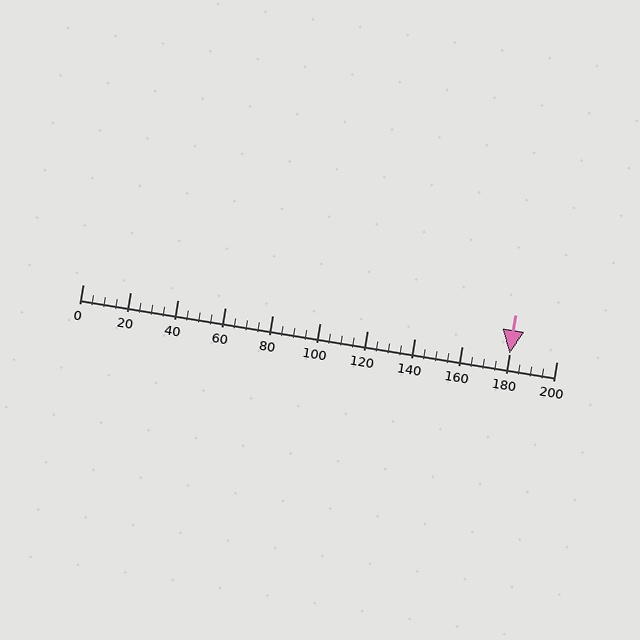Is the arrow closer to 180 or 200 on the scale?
The arrow is closer to 180.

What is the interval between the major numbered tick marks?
The major tick marks are spaced 20 units apart.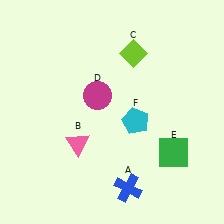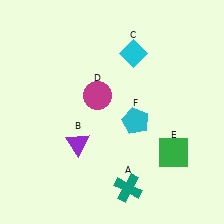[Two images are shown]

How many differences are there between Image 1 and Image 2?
There are 3 differences between the two images.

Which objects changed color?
A changed from blue to teal. B changed from pink to purple. C changed from lime to cyan.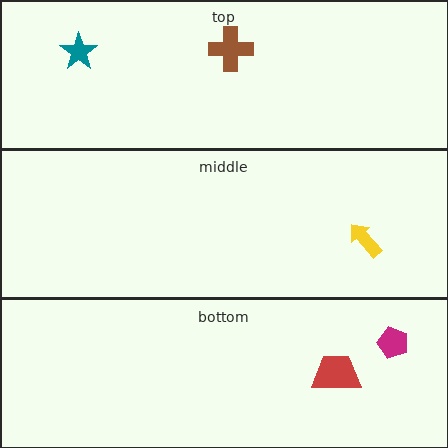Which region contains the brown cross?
The top region.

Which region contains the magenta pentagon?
The bottom region.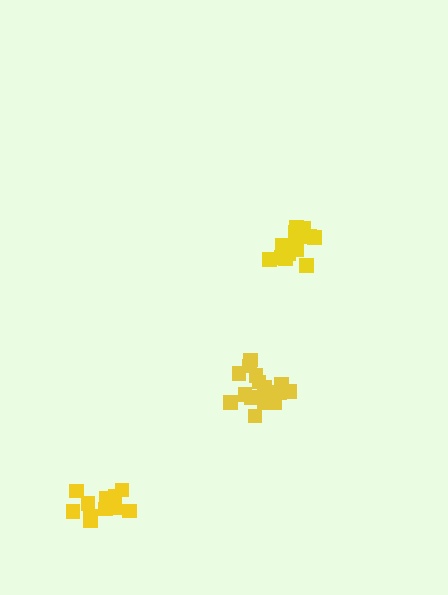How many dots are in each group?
Group 1: 18 dots, Group 2: 16 dots, Group 3: 13 dots (47 total).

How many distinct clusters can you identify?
There are 3 distinct clusters.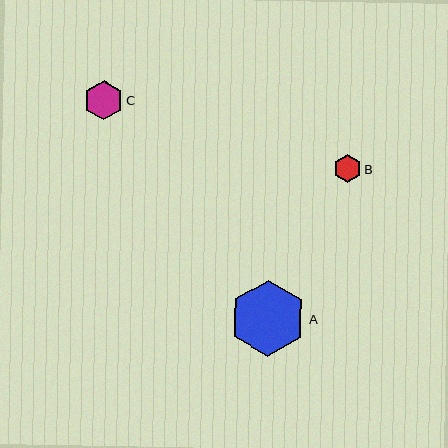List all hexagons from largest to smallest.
From largest to smallest: A, C, B.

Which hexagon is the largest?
Hexagon A is the largest with a size of approximately 77 pixels.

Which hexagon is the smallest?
Hexagon B is the smallest with a size of approximately 28 pixels.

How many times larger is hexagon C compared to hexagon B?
Hexagon C is approximately 1.4 times the size of hexagon B.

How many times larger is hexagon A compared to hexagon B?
Hexagon A is approximately 2.8 times the size of hexagon B.